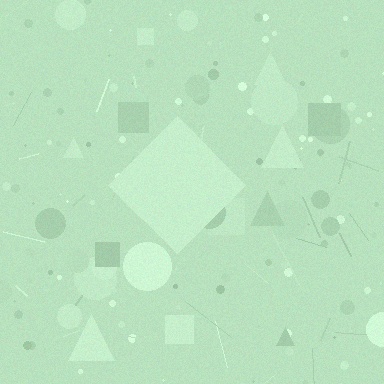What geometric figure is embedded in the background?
A diamond is embedded in the background.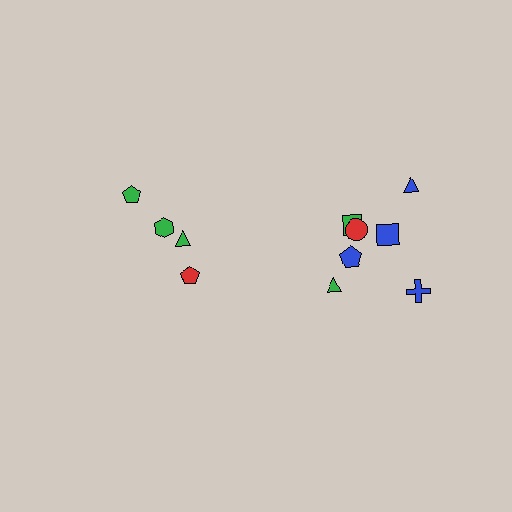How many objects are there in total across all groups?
There are 11 objects.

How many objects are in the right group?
There are 7 objects.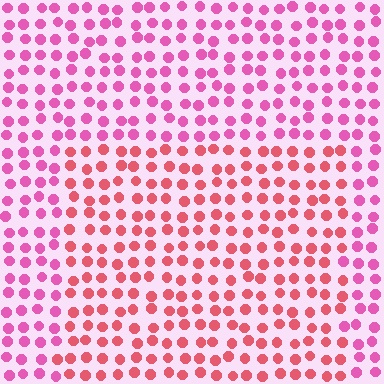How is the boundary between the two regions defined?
The boundary is defined purely by a slight shift in hue (about 30 degrees). Spacing, size, and orientation are identical on both sides.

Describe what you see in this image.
The image is filled with small pink elements in a uniform arrangement. A rectangle-shaped region is visible where the elements are tinted to a slightly different hue, forming a subtle color boundary.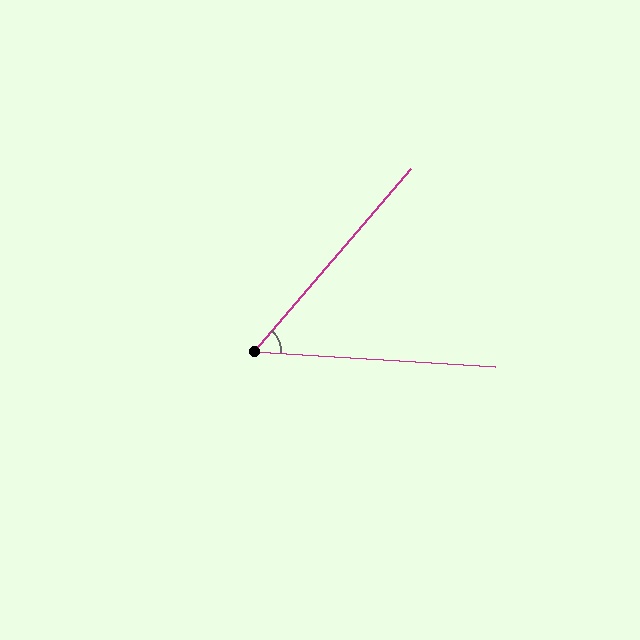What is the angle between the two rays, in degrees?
Approximately 53 degrees.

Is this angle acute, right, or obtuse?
It is acute.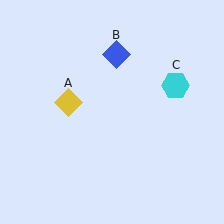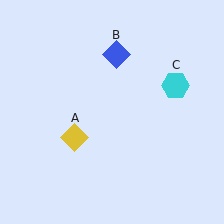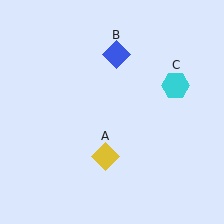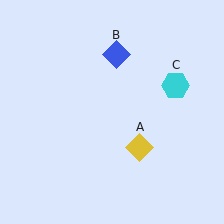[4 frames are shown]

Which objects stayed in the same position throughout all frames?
Blue diamond (object B) and cyan hexagon (object C) remained stationary.